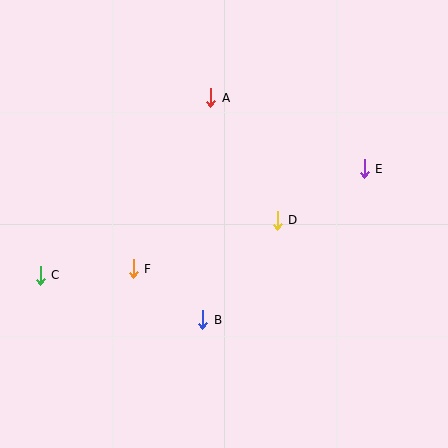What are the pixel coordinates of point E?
Point E is at (364, 169).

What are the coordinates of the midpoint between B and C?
The midpoint between B and C is at (121, 298).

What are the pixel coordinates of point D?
Point D is at (277, 220).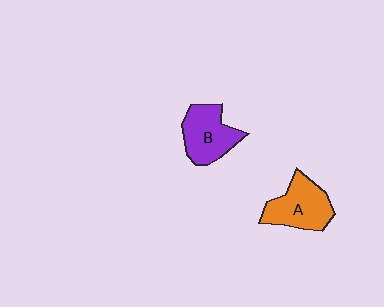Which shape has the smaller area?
Shape B (purple).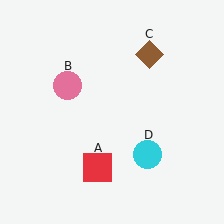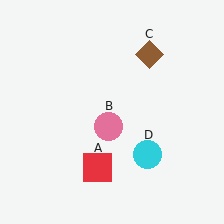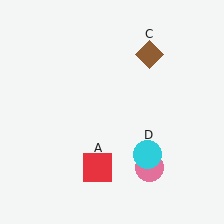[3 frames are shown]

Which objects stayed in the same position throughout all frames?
Red square (object A) and brown diamond (object C) and cyan circle (object D) remained stationary.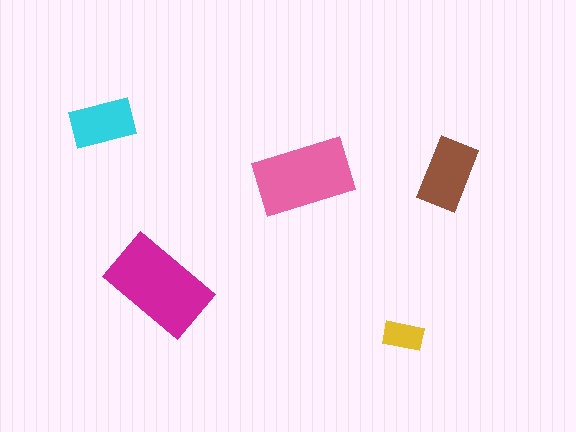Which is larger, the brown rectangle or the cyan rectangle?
The brown one.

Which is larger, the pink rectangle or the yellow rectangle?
The pink one.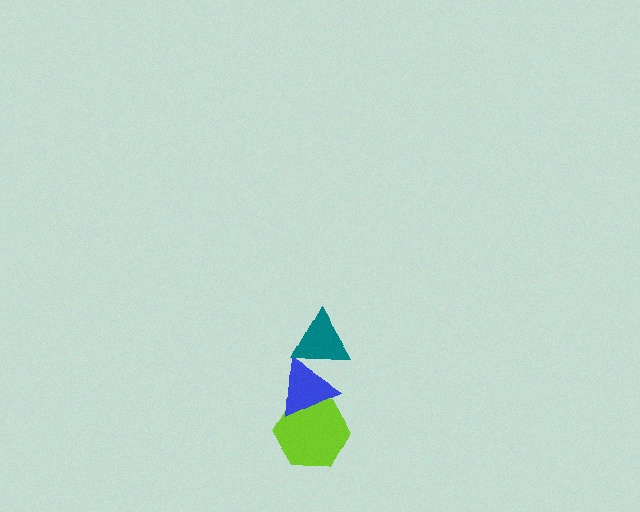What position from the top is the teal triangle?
The teal triangle is 1st from the top.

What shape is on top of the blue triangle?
The teal triangle is on top of the blue triangle.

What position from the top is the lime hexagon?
The lime hexagon is 3rd from the top.